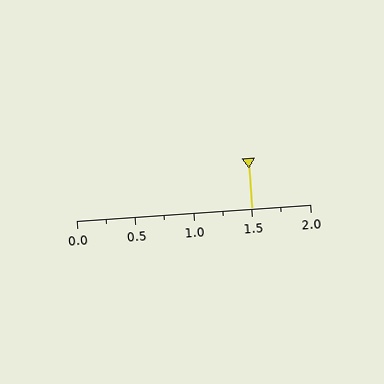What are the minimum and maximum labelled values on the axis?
The axis runs from 0.0 to 2.0.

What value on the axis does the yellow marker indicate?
The marker indicates approximately 1.5.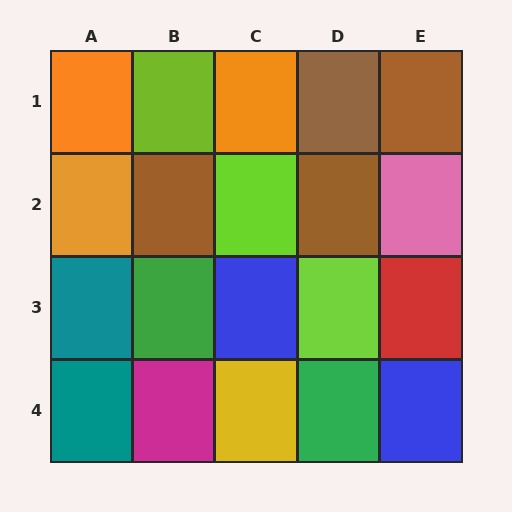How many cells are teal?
2 cells are teal.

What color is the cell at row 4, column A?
Teal.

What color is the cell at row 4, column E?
Blue.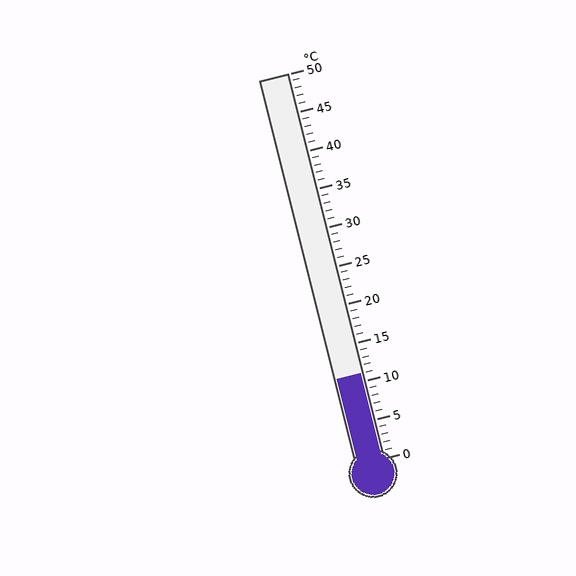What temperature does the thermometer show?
The thermometer shows approximately 11°C.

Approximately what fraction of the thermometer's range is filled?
The thermometer is filled to approximately 20% of its range.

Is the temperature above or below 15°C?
The temperature is below 15°C.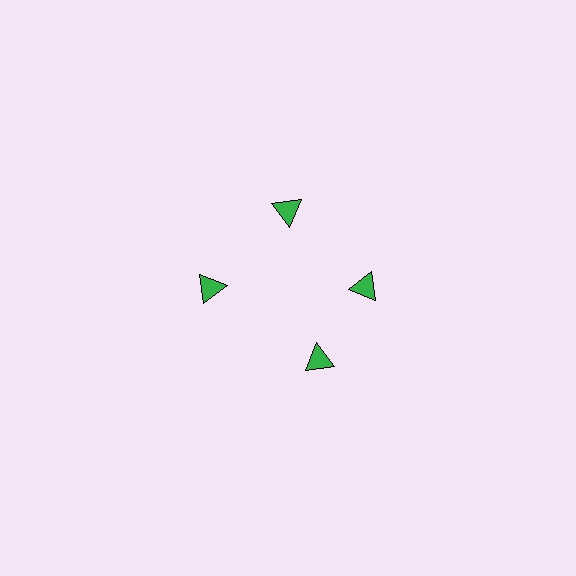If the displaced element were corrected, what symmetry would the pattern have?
It would have 4-fold rotational symmetry — the pattern would map onto itself every 90 degrees.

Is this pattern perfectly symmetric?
No. The 4 green triangles are arranged in a ring, but one element near the 6 o'clock position is rotated out of alignment along the ring, breaking the 4-fold rotational symmetry.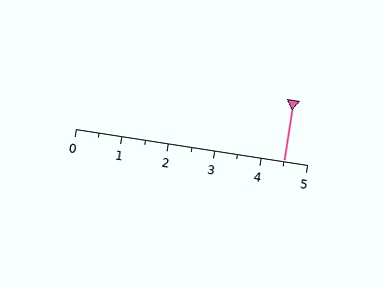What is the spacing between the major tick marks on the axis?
The major ticks are spaced 1 apart.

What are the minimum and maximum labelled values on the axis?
The axis runs from 0 to 5.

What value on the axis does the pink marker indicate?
The marker indicates approximately 4.5.